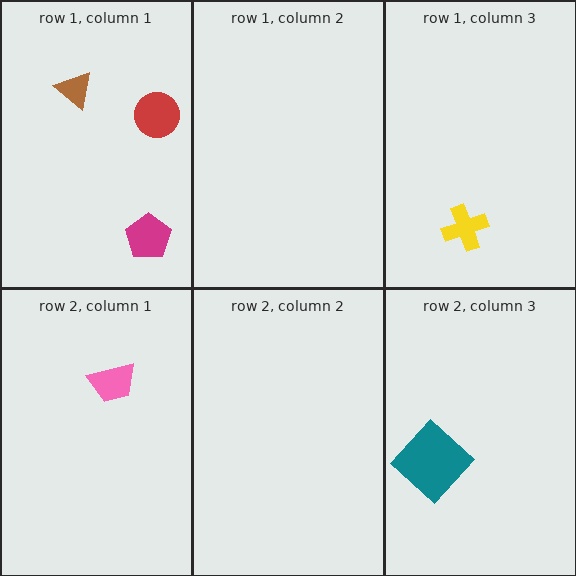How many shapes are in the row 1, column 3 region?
1.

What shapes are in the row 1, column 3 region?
The yellow cross.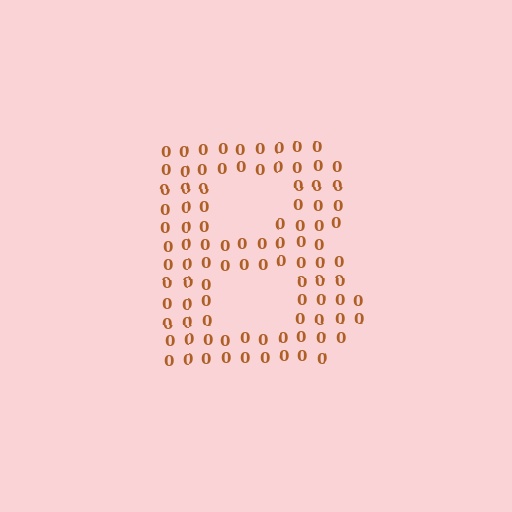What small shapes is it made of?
It is made of small digit 0's.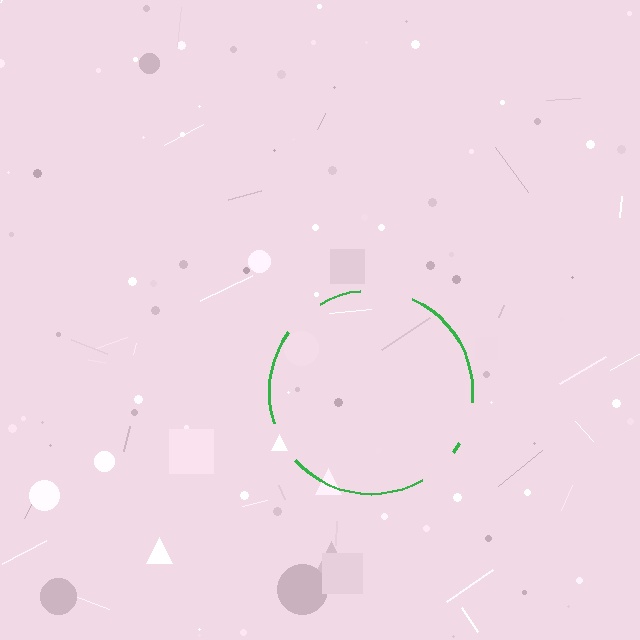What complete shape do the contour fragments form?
The contour fragments form a circle.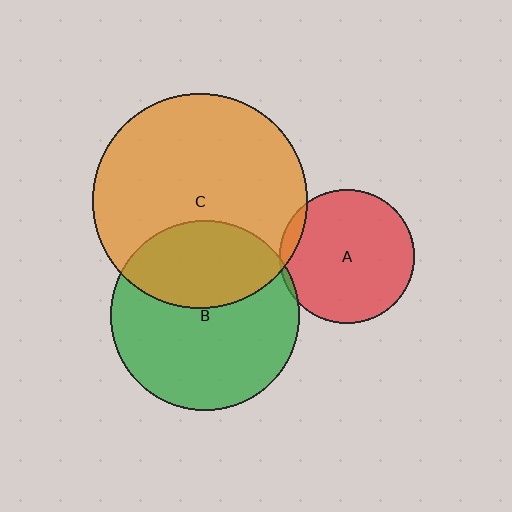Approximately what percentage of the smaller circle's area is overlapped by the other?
Approximately 5%.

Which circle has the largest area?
Circle C (orange).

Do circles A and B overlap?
Yes.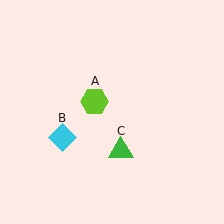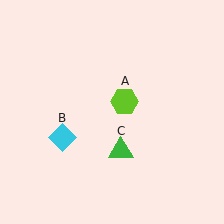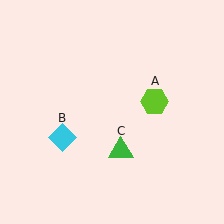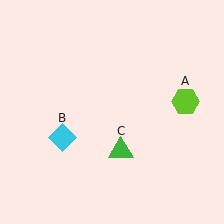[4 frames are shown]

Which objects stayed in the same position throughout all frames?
Cyan diamond (object B) and green triangle (object C) remained stationary.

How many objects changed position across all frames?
1 object changed position: lime hexagon (object A).